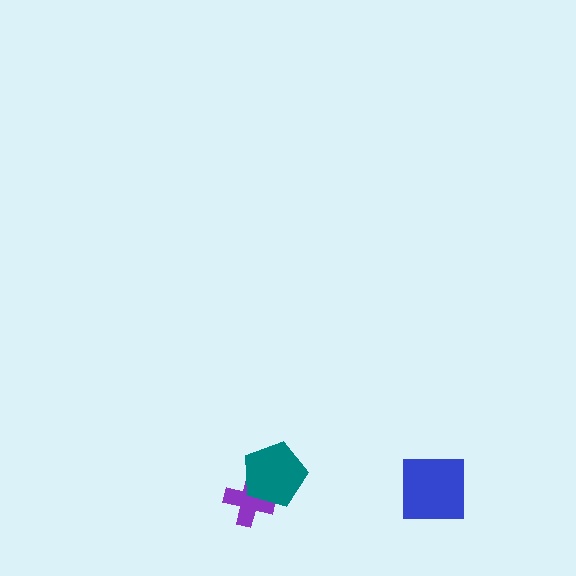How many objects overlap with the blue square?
0 objects overlap with the blue square.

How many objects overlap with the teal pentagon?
1 object overlaps with the teal pentagon.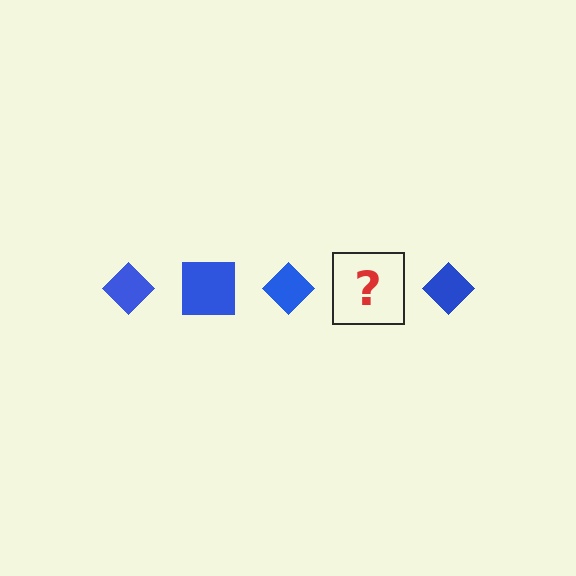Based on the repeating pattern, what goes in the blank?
The blank should be a blue square.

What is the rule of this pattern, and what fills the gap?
The rule is that the pattern cycles through diamond, square shapes in blue. The gap should be filled with a blue square.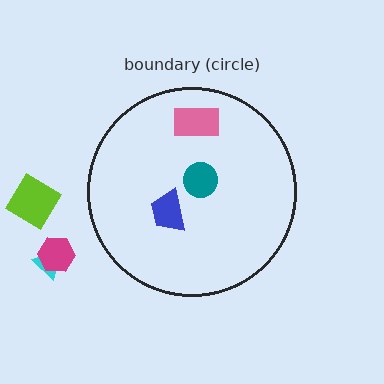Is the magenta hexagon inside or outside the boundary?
Outside.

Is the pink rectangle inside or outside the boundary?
Inside.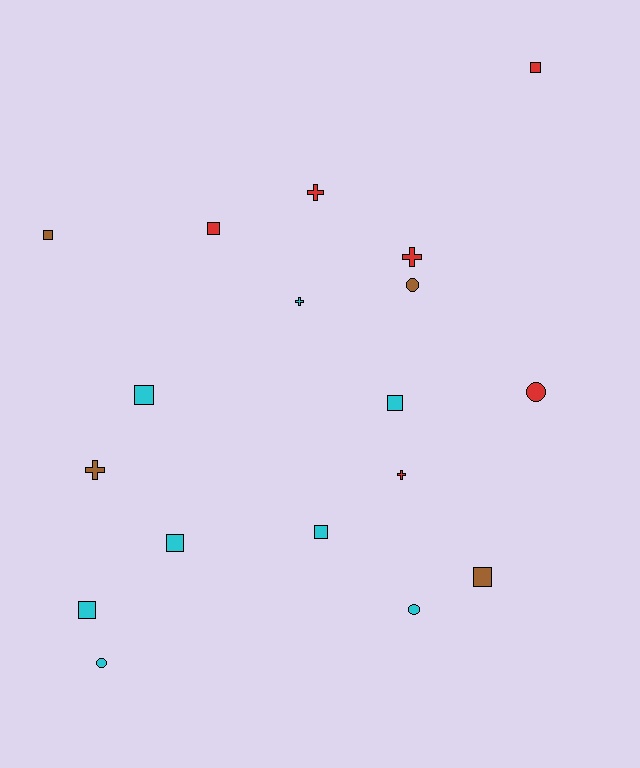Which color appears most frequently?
Cyan, with 8 objects.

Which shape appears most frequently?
Square, with 9 objects.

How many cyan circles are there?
There are 2 cyan circles.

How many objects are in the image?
There are 18 objects.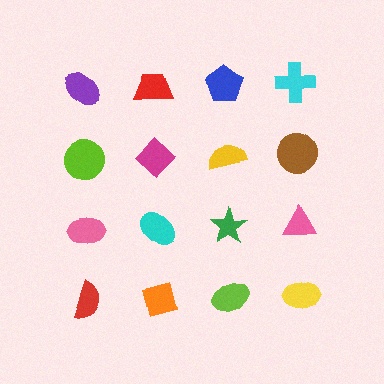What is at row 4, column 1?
A red semicircle.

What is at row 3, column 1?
A pink ellipse.